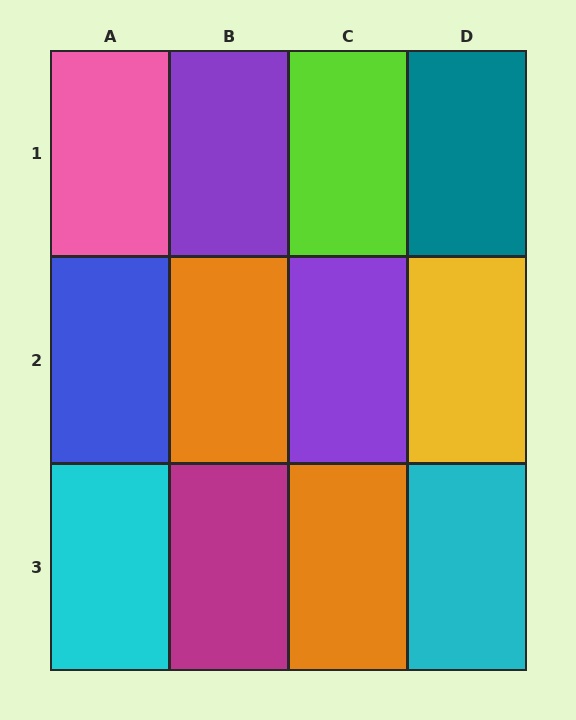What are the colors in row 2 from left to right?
Blue, orange, purple, yellow.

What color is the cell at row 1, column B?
Purple.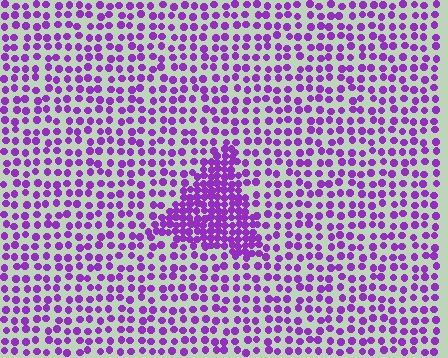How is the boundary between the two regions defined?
The boundary is defined by a change in element density (approximately 2.3x ratio). All elements are the same color, size, and shape.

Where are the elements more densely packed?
The elements are more densely packed inside the triangle boundary.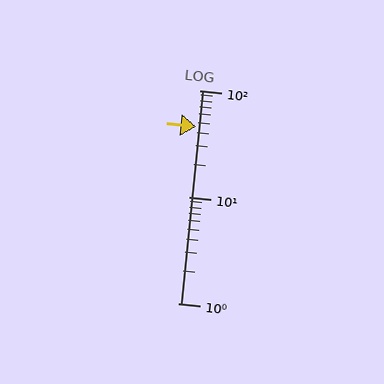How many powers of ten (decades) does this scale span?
The scale spans 2 decades, from 1 to 100.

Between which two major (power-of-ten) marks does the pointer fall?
The pointer is between 10 and 100.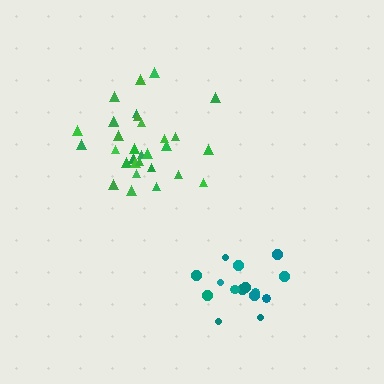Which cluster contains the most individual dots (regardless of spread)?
Green (31).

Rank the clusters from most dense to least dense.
green, teal.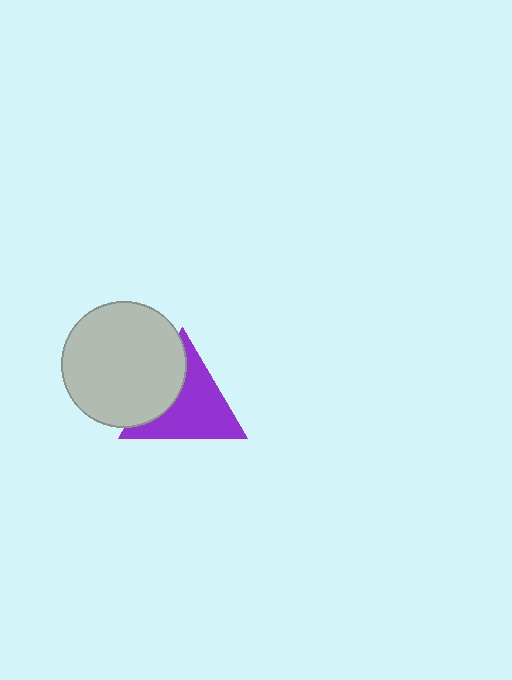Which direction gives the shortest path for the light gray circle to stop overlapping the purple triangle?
Moving left gives the shortest separation.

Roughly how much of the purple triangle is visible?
Most of it is visible (roughly 67%).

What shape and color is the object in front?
The object in front is a light gray circle.